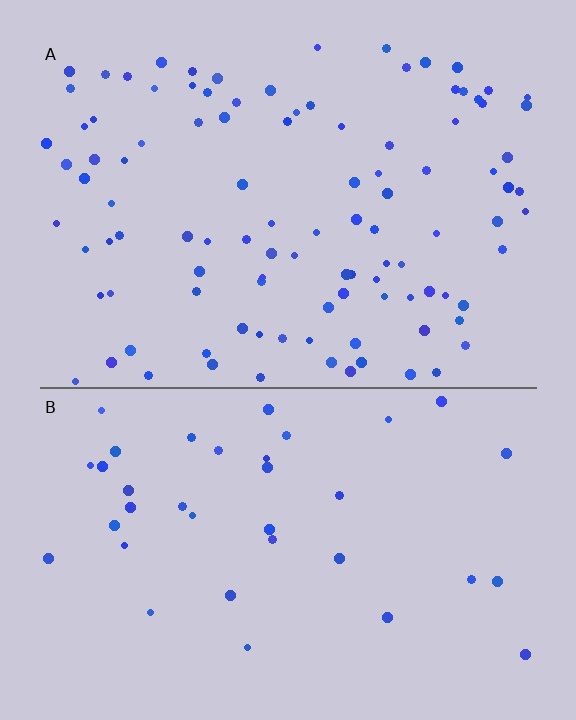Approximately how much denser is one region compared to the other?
Approximately 2.9× — region A over region B.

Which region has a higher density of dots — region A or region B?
A (the top).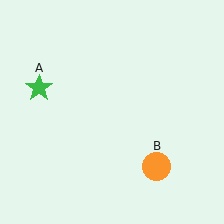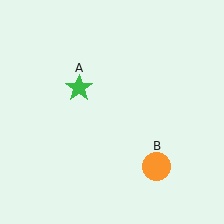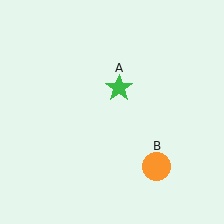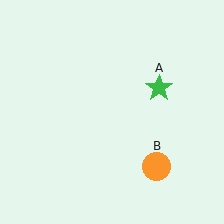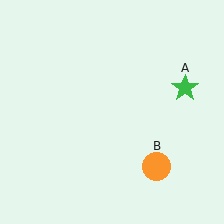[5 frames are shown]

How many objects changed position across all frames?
1 object changed position: green star (object A).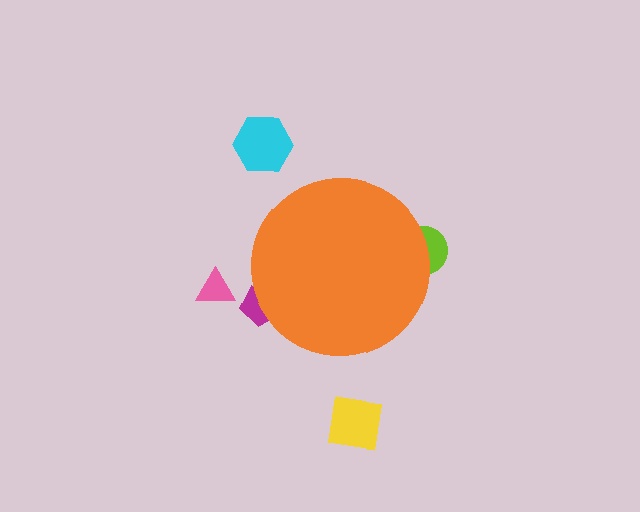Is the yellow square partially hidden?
No, the yellow square is fully visible.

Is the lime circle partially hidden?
Yes, the lime circle is partially hidden behind the orange circle.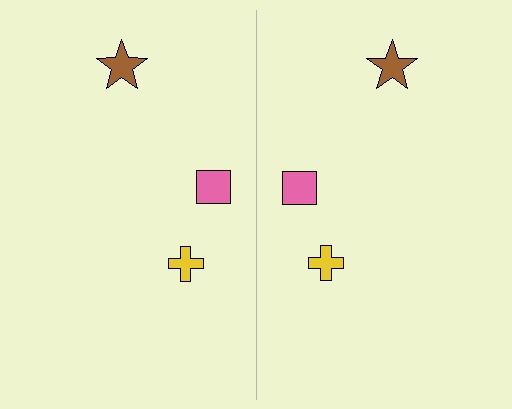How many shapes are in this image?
There are 6 shapes in this image.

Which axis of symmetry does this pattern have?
The pattern has a vertical axis of symmetry running through the center of the image.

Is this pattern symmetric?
Yes, this pattern has bilateral (reflection) symmetry.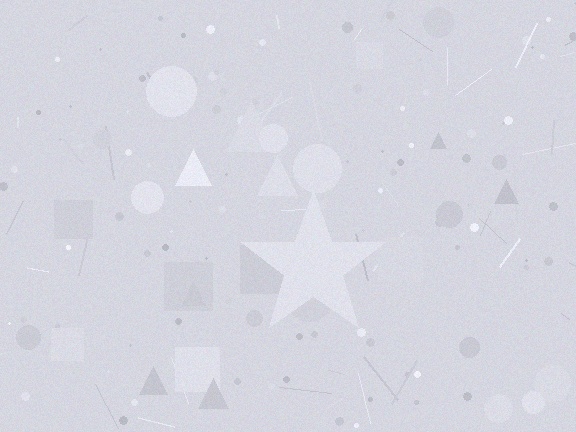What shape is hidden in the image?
A star is hidden in the image.